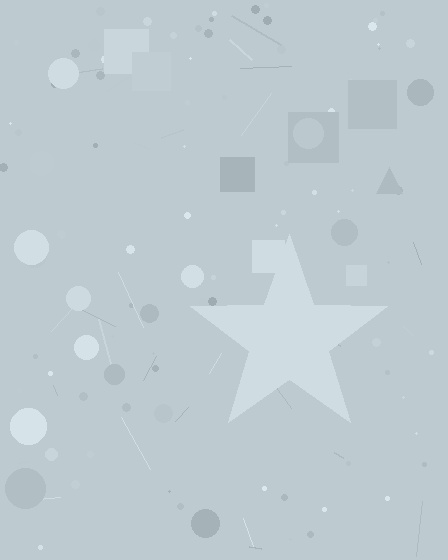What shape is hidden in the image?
A star is hidden in the image.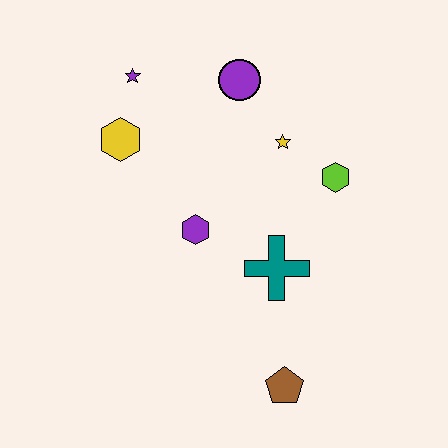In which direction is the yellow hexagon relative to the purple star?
The yellow hexagon is below the purple star.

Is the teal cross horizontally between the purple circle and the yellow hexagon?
No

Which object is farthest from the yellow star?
The brown pentagon is farthest from the yellow star.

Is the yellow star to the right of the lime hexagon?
No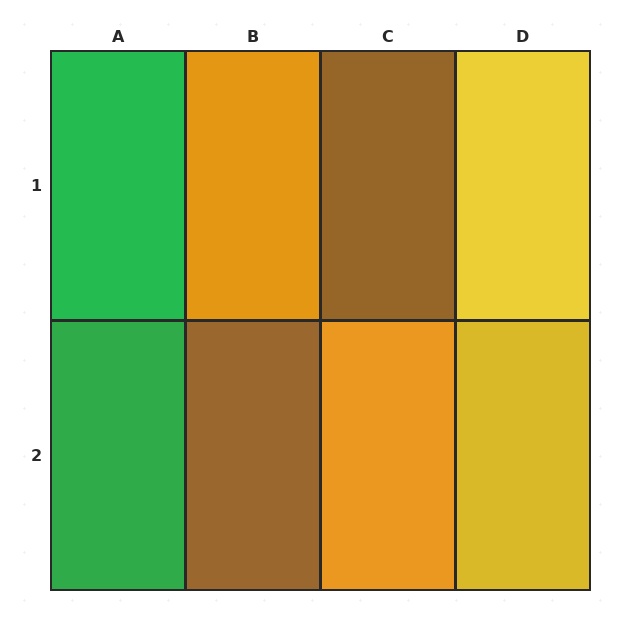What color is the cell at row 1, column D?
Yellow.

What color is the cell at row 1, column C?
Brown.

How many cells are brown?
2 cells are brown.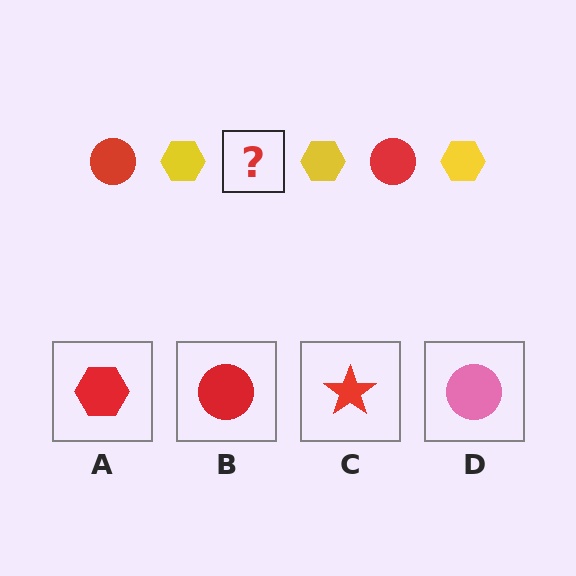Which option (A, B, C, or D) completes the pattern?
B.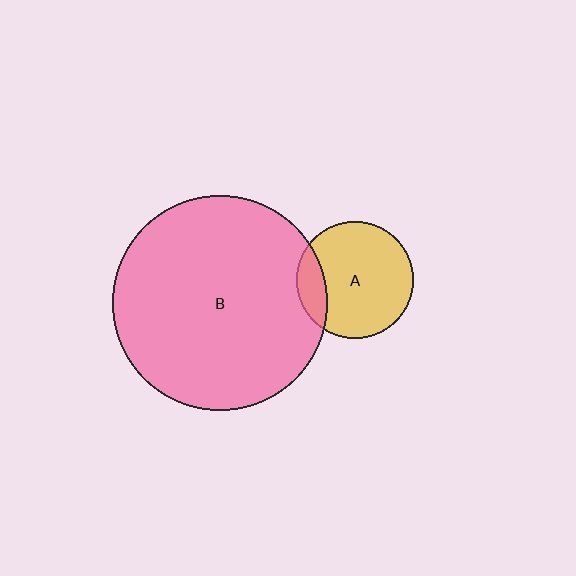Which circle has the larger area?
Circle B (pink).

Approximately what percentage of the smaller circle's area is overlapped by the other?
Approximately 15%.